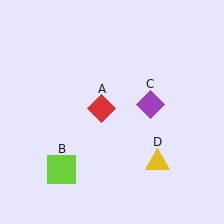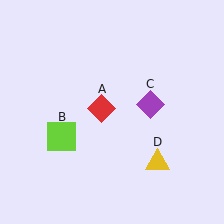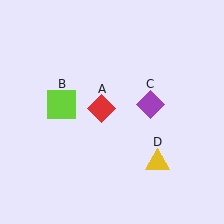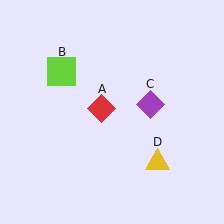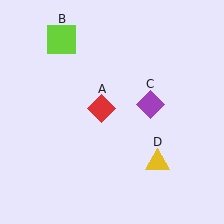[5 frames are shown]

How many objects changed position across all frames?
1 object changed position: lime square (object B).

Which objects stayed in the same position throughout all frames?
Red diamond (object A) and purple diamond (object C) and yellow triangle (object D) remained stationary.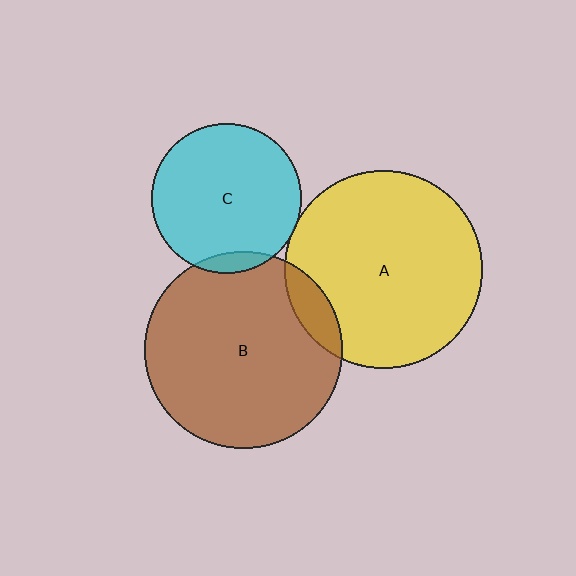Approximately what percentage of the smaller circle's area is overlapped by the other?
Approximately 5%.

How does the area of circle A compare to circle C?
Approximately 1.7 times.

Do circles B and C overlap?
Yes.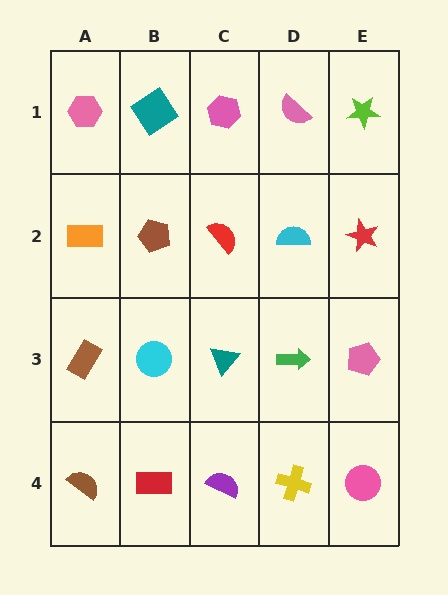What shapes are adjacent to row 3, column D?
A cyan semicircle (row 2, column D), a yellow cross (row 4, column D), a teal triangle (row 3, column C), a pink pentagon (row 3, column E).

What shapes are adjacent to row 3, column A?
An orange rectangle (row 2, column A), a brown semicircle (row 4, column A), a cyan circle (row 3, column B).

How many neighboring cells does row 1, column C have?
3.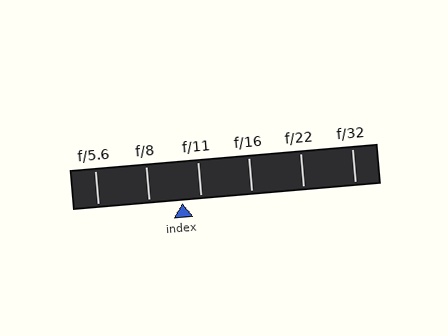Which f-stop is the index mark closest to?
The index mark is closest to f/11.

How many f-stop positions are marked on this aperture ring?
There are 6 f-stop positions marked.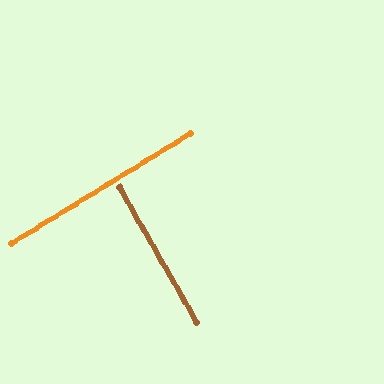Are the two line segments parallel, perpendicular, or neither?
Perpendicular — they meet at approximately 88°.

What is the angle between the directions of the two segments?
Approximately 88 degrees.